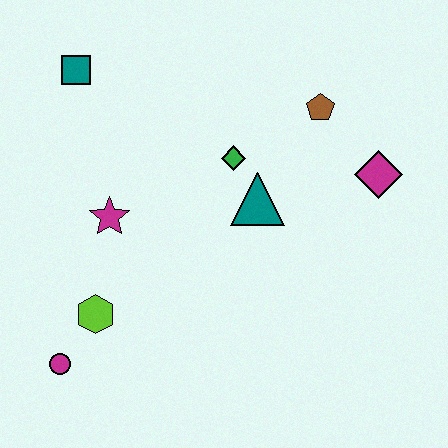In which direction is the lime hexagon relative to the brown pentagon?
The lime hexagon is to the left of the brown pentagon.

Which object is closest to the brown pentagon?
The magenta diamond is closest to the brown pentagon.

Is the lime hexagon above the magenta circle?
Yes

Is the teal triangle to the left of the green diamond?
No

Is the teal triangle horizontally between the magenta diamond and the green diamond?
Yes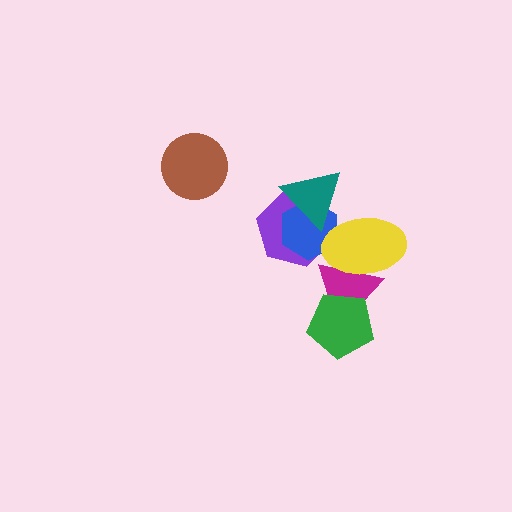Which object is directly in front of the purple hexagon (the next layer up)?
The blue hexagon is directly in front of the purple hexagon.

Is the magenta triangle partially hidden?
Yes, it is partially covered by another shape.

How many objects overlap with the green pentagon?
1 object overlaps with the green pentagon.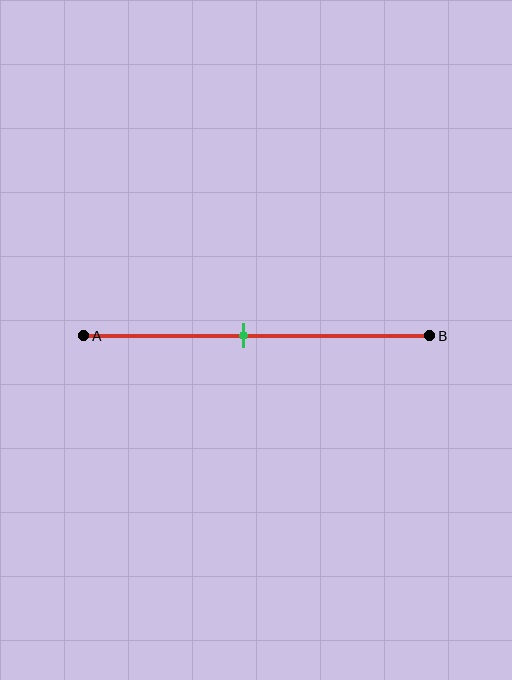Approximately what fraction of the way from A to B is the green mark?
The green mark is approximately 45% of the way from A to B.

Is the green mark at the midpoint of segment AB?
No, the mark is at about 45% from A, not at the 50% midpoint.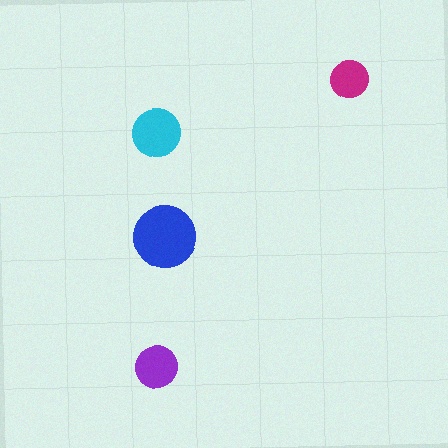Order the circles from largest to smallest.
the blue one, the cyan one, the purple one, the magenta one.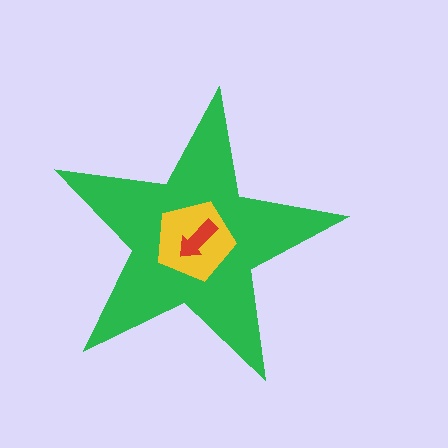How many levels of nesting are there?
3.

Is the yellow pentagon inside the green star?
Yes.